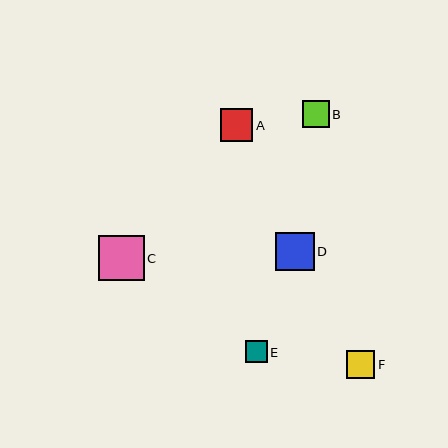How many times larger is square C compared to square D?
Square C is approximately 1.2 times the size of square D.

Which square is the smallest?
Square E is the smallest with a size of approximately 21 pixels.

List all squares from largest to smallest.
From largest to smallest: C, D, A, F, B, E.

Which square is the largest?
Square C is the largest with a size of approximately 45 pixels.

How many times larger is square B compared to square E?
Square B is approximately 1.3 times the size of square E.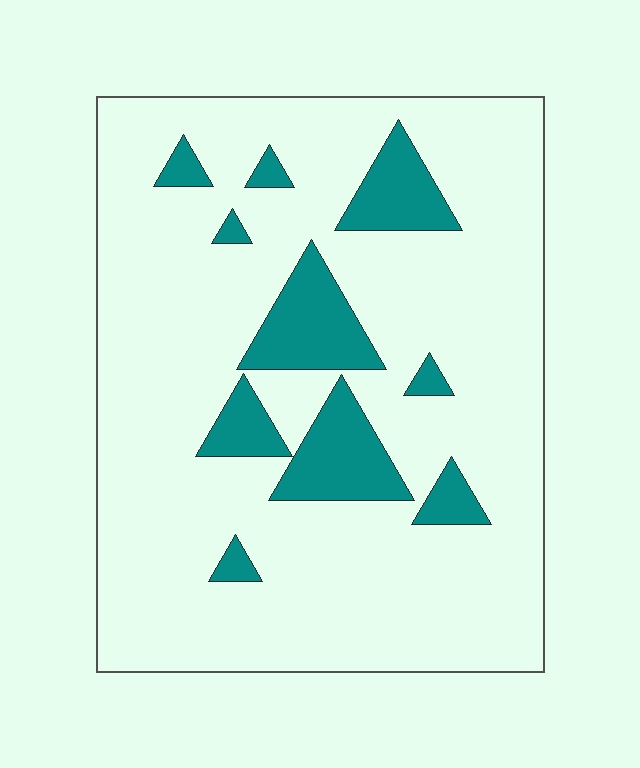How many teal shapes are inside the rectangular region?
10.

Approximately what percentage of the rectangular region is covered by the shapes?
Approximately 15%.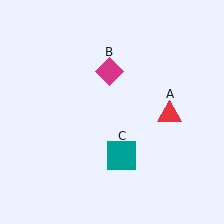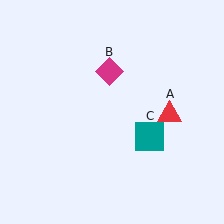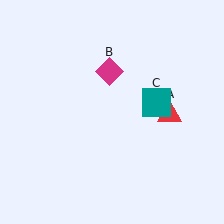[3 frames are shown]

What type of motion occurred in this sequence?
The teal square (object C) rotated counterclockwise around the center of the scene.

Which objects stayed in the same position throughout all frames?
Red triangle (object A) and magenta diamond (object B) remained stationary.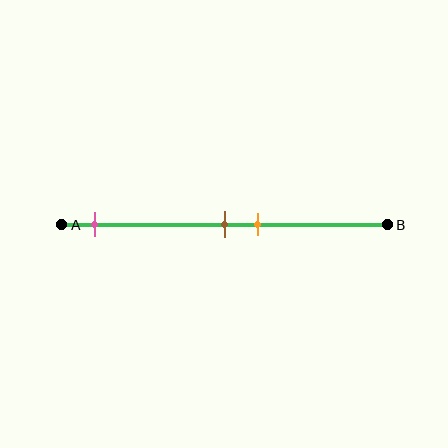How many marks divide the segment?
There are 3 marks dividing the segment.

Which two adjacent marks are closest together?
The brown and orange marks are the closest adjacent pair.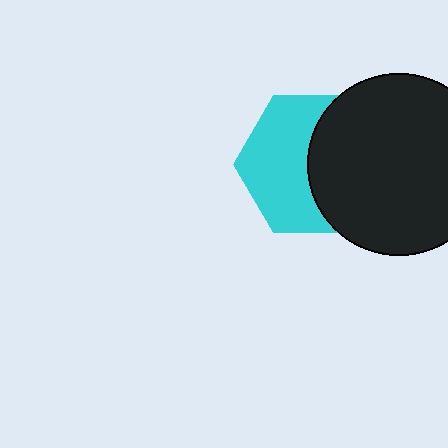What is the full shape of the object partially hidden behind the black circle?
The partially hidden object is a cyan hexagon.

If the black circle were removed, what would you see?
You would see the complete cyan hexagon.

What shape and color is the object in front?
The object in front is a black circle.